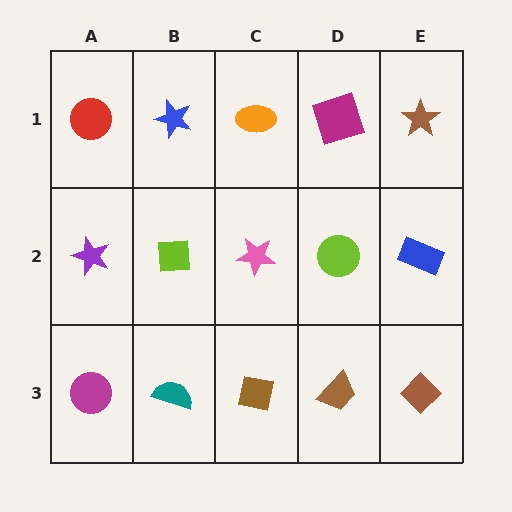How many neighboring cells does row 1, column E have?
2.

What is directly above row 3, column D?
A lime circle.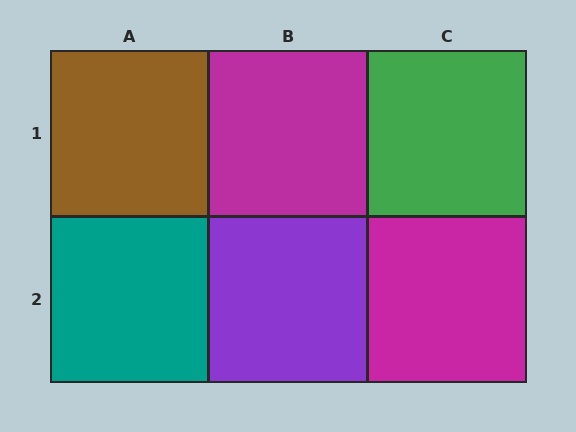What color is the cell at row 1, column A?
Brown.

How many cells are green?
1 cell is green.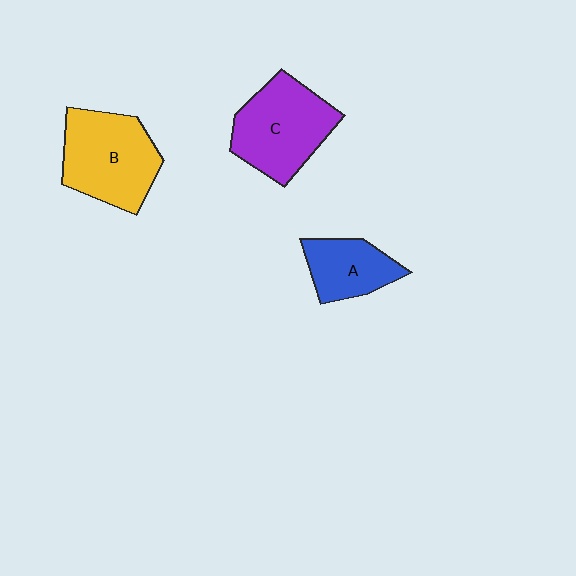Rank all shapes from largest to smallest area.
From largest to smallest: B (yellow), C (purple), A (blue).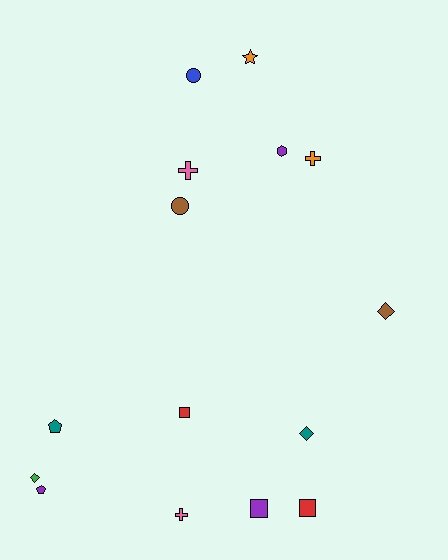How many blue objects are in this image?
There is 1 blue object.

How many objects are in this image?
There are 15 objects.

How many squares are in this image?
There are 3 squares.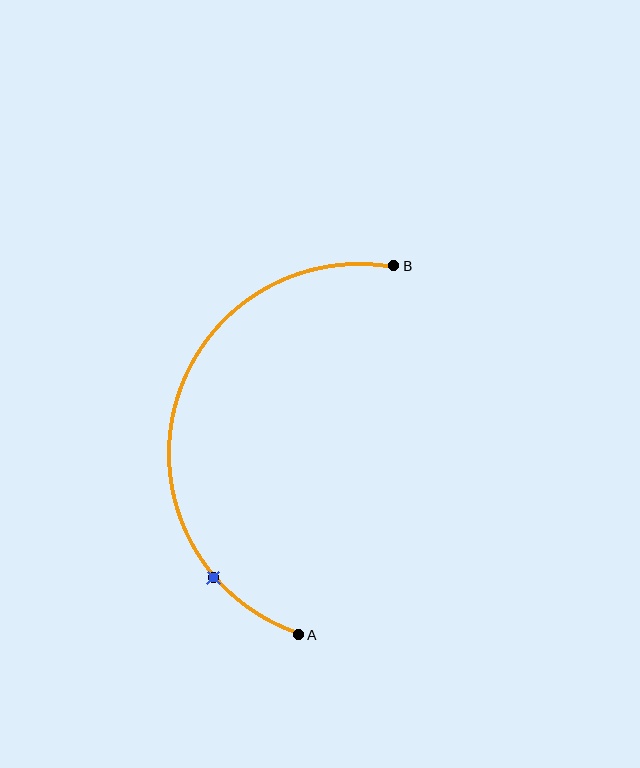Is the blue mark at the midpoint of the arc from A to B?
No. The blue mark lies on the arc but is closer to endpoint A. The arc midpoint would be at the point on the curve equidistant along the arc from both A and B.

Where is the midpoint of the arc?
The arc midpoint is the point on the curve farthest from the straight line joining A and B. It sits to the left of that line.